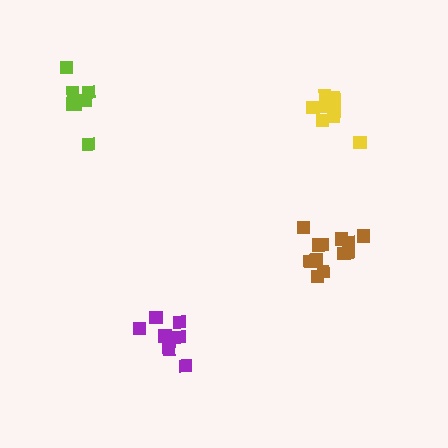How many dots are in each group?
Group 1: 13 dots, Group 2: 8 dots, Group 3: 7 dots, Group 4: 9 dots (37 total).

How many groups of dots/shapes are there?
There are 4 groups.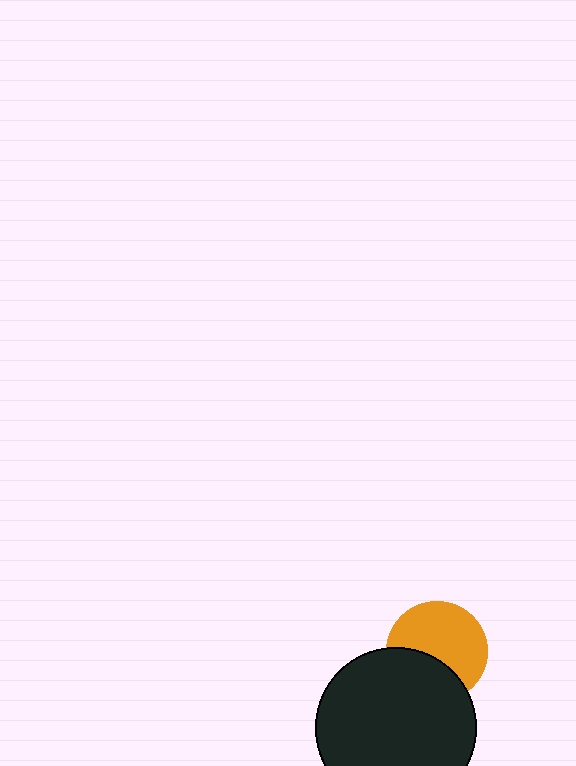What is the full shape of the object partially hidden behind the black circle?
The partially hidden object is an orange circle.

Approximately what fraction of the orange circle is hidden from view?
Roughly 36% of the orange circle is hidden behind the black circle.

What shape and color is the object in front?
The object in front is a black circle.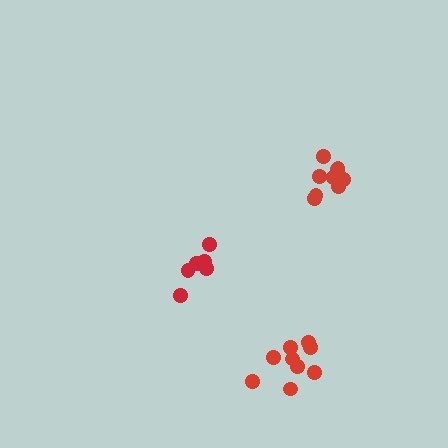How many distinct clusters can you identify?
There are 3 distinct clusters.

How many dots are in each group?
Group 1: 7 dots, Group 2: 9 dots, Group 3: 9 dots (25 total).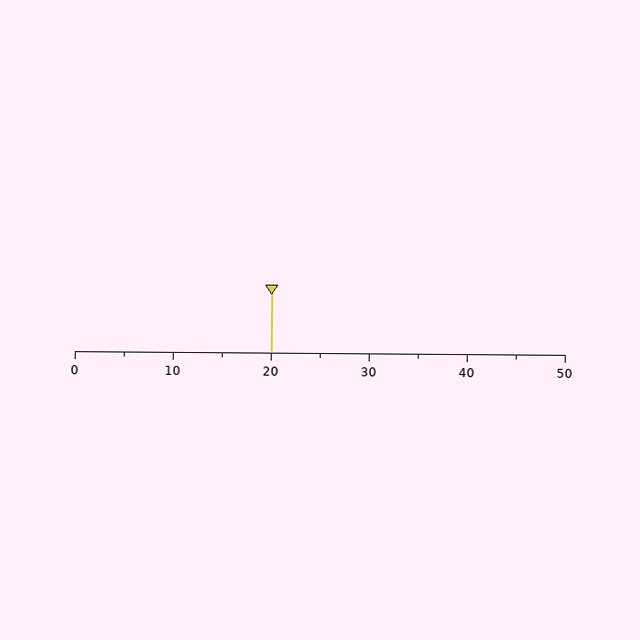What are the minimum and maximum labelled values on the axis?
The axis runs from 0 to 50.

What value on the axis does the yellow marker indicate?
The marker indicates approximately 20.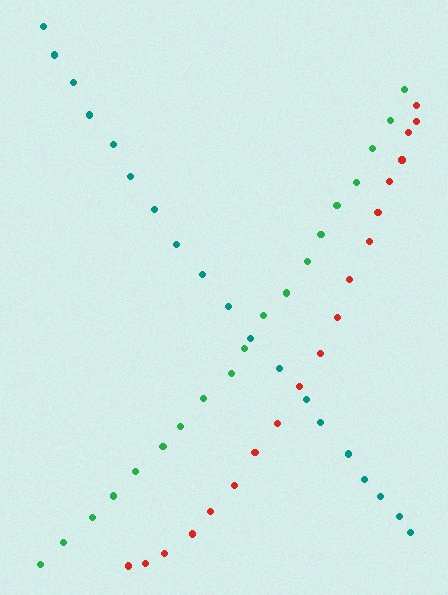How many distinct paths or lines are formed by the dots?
There are 3 distinct paths.